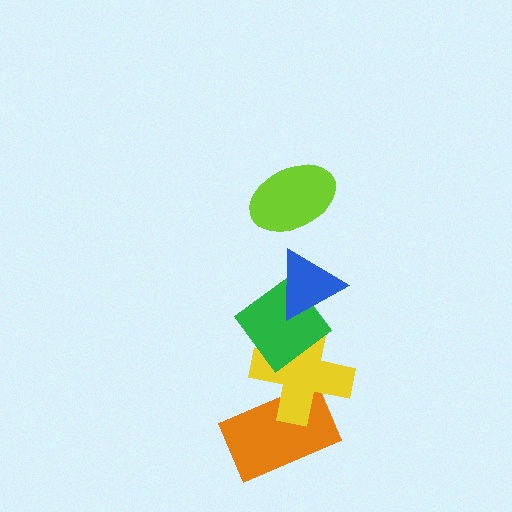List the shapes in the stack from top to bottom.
From top to bottom: the lime ellipse, the blue triangle, the green diamond, the yellow cross, the orange rectangle.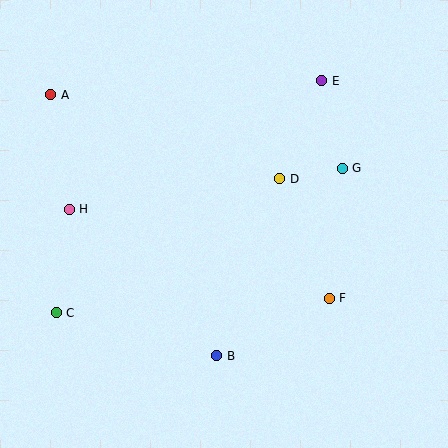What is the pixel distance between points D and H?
The distance between D and H is 212 pixels.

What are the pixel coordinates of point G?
Point G is at (342, 168).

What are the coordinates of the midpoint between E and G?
The midpoint between E and G is at (332, 124).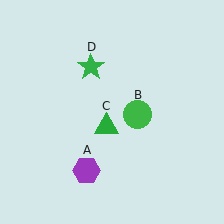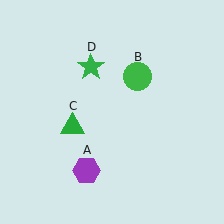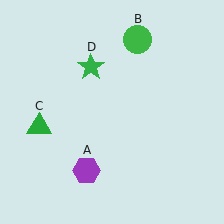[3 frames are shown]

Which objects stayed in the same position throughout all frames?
Purple hexagon (object A) and green star (object D) remained stationary.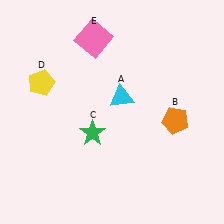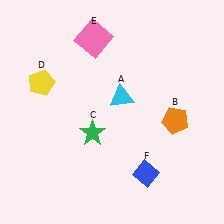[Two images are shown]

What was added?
A blue diamond (F) was added in Image 2.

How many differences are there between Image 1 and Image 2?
There is 1 difference between the two images.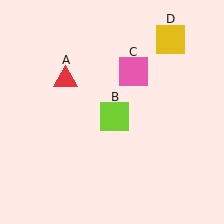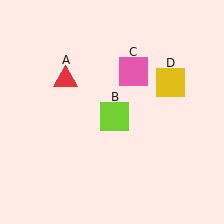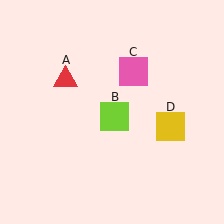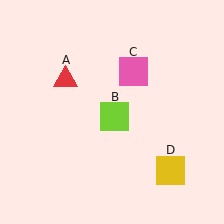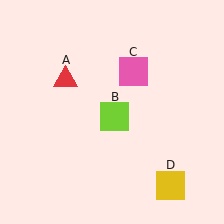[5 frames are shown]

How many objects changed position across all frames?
1 object changed position: yellow square (object D).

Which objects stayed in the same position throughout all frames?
Red triangle (object A) and lime square (object B) and pink square (object C) remained stationary.